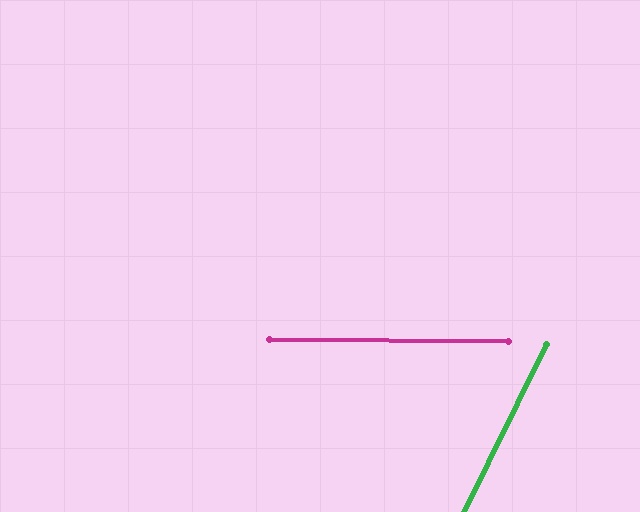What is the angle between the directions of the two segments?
Approximately 64 degrees.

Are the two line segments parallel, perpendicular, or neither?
Neither parallel nor perpendicular — they differ by about 64°.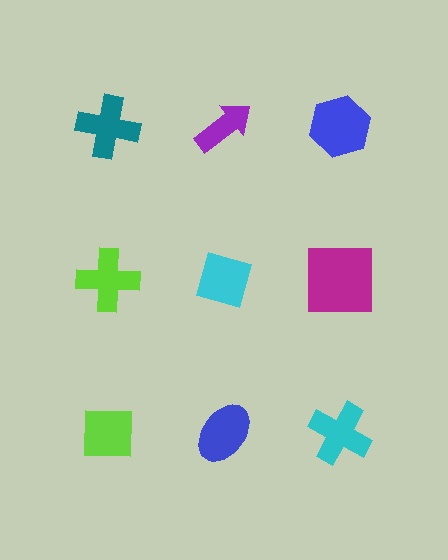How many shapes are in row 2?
3 shapes.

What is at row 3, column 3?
A cyan cross.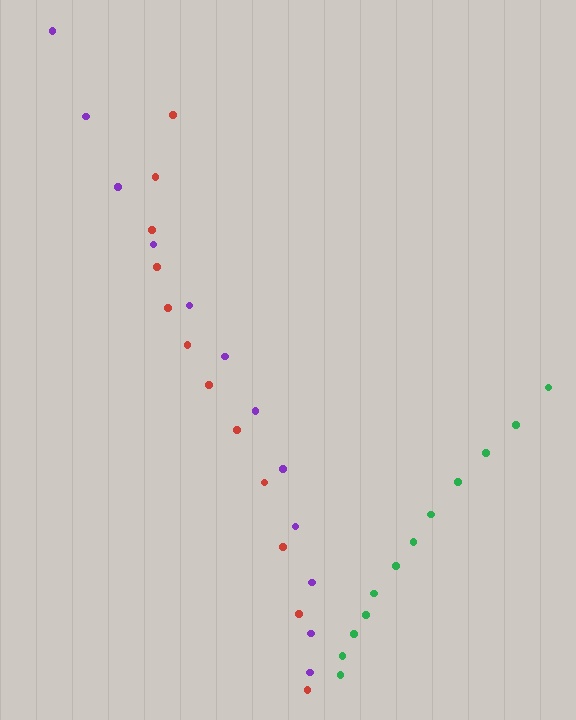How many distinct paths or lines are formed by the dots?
There are 3 distinct paths.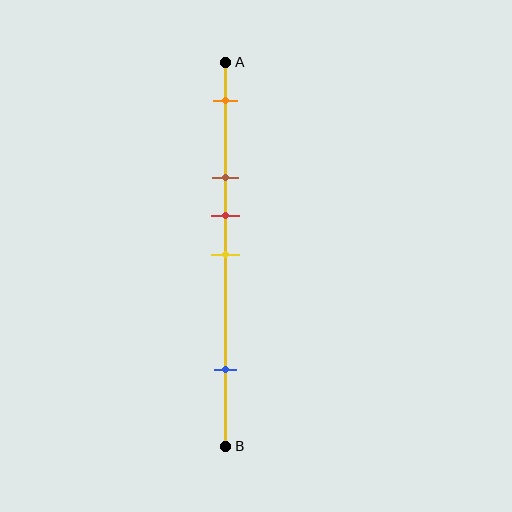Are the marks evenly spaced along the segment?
No, the marks are not evenly spaced.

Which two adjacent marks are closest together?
The red and yellow marks are the closest adjacent pair.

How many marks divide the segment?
There are 5 marks dividing the segment.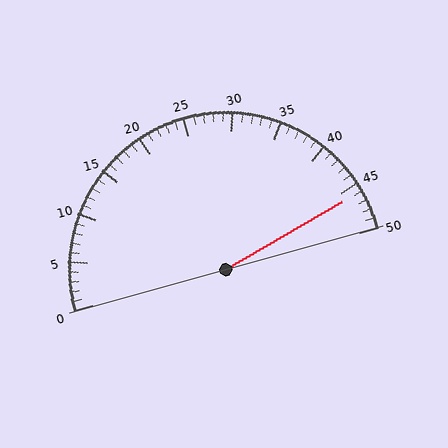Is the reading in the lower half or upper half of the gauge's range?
The reading is in the upper half of the range (0 to 50).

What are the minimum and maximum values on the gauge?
The gauge ranges from 0 to 50.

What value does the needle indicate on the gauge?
The needle indicates approximately 46.